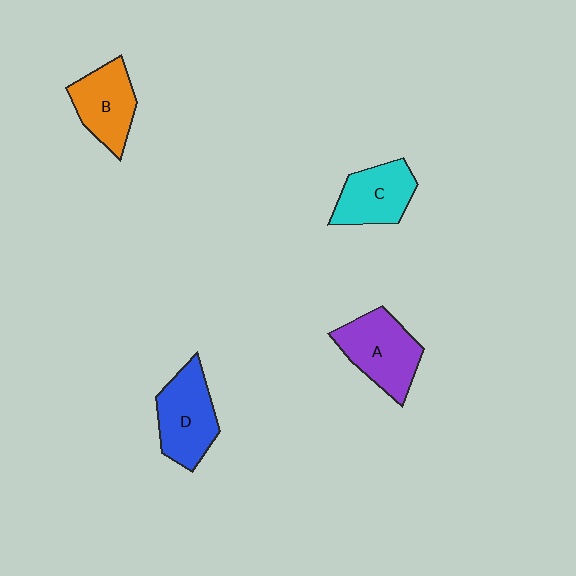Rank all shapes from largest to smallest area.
From largest to smallest: A (purple), D (blue), B (orange), C (cyan).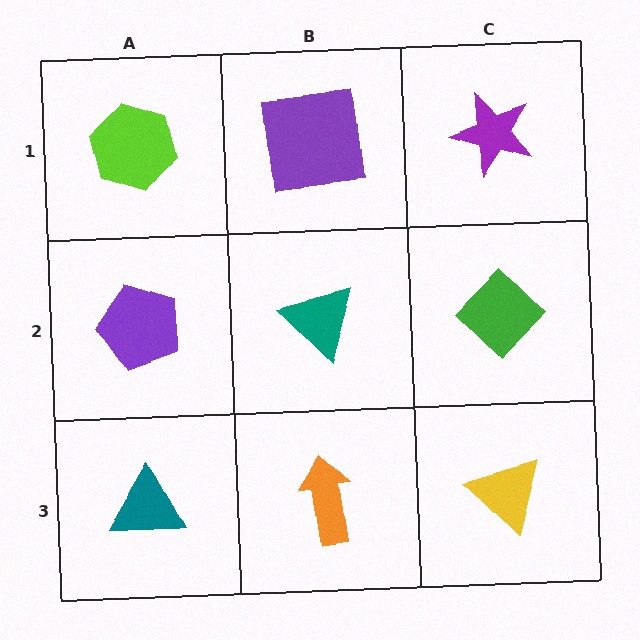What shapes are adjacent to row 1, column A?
A purple pentagon (row 2, column A), a purple square (row 1, column B).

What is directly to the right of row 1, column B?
A purple star.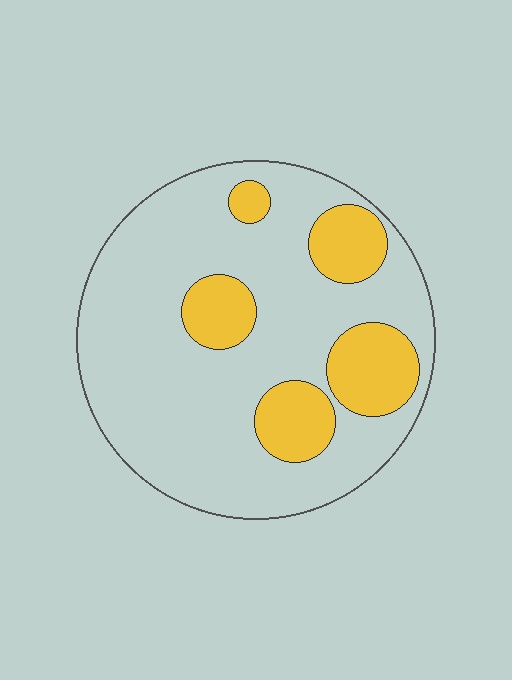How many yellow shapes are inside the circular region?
5.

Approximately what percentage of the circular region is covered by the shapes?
Approximately 25%.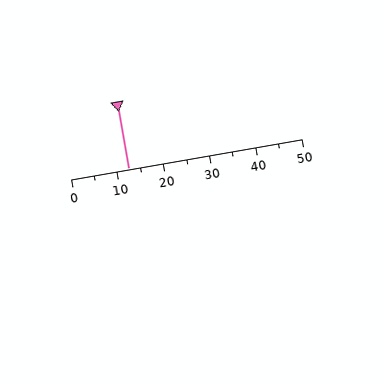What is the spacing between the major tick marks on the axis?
The major ticks are spaced 10 apart.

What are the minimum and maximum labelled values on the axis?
The axis runs from 0 to 50.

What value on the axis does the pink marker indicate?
The marker indicates approximately 12.5.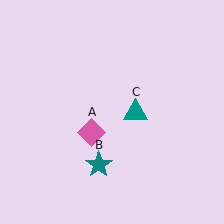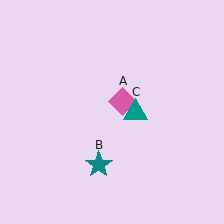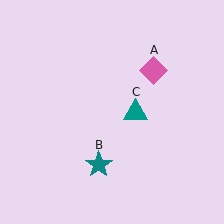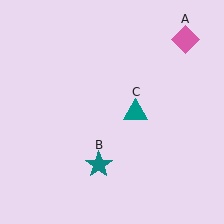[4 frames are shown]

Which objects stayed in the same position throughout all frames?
Teal star (object B) and teal triangle (object C) remained stationary.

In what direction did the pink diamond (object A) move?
The pink diamond (object A) moved up and to the right.